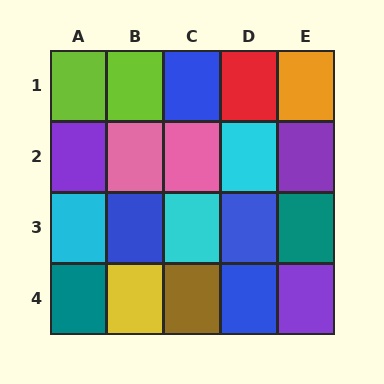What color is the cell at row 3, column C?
Cyan.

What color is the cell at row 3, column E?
Teal.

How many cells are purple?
3 cells are purple.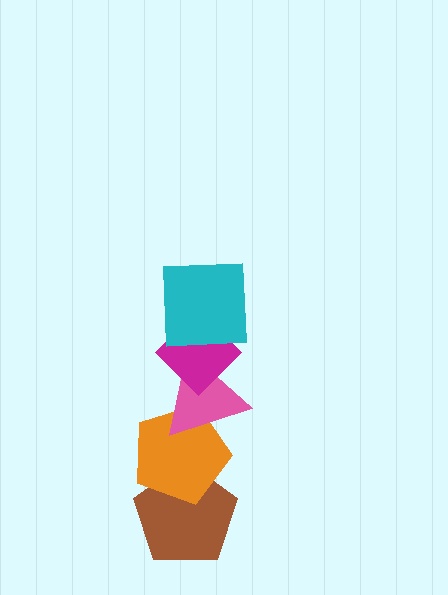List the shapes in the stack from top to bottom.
From top to bottom: the cyan square, the magenta diamond, the pink triangle, the orange pentagon, the brown pentagon.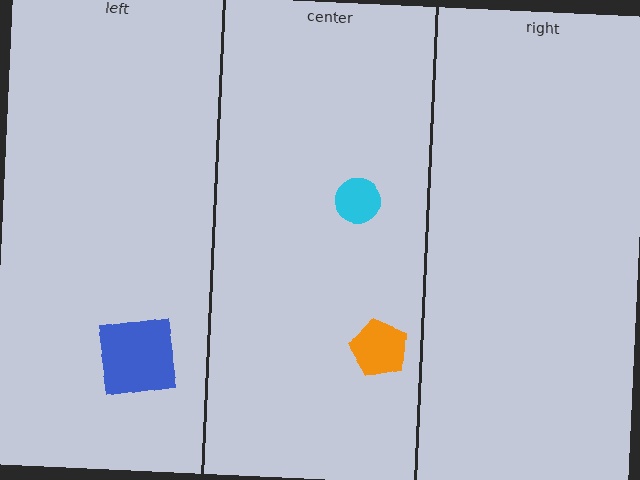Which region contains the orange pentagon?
The center region.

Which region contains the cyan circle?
The center region.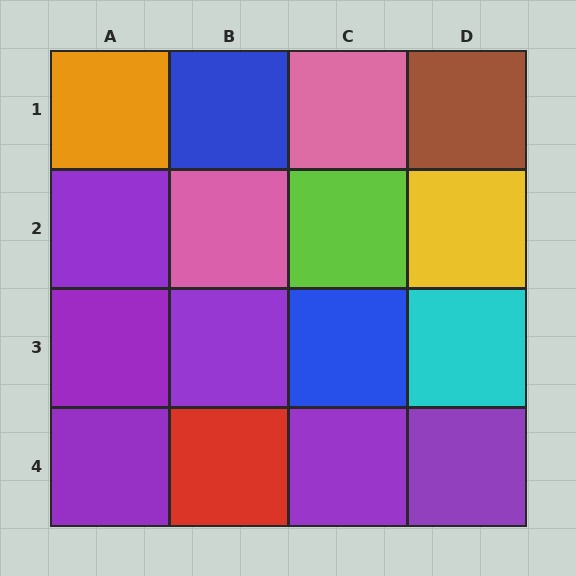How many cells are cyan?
1 cell is cyan.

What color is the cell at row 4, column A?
Purple.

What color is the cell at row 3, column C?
Blue.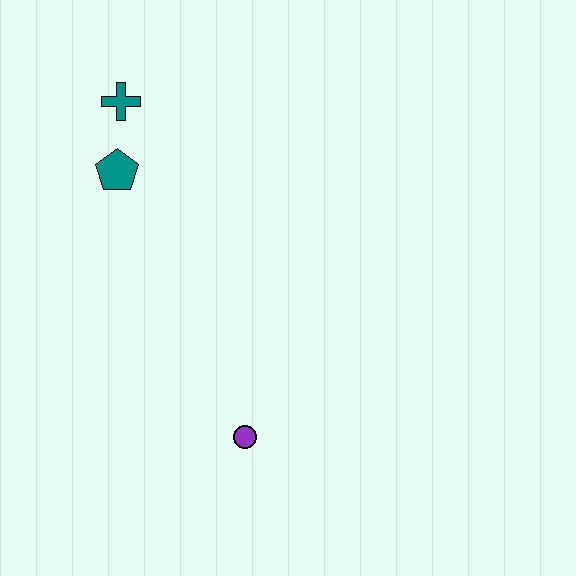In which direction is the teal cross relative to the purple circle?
The teal cross is above the purple circle.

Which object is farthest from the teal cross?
The purple circle is farthest from the teal cross.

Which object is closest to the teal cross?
The teal pentagon is closest to the teal cross.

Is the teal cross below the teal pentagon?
No